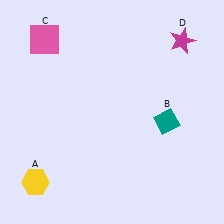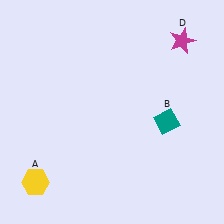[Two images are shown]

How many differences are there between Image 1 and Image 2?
There is 1 difference between the two images.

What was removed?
The pink square (C) was removed in Image 2.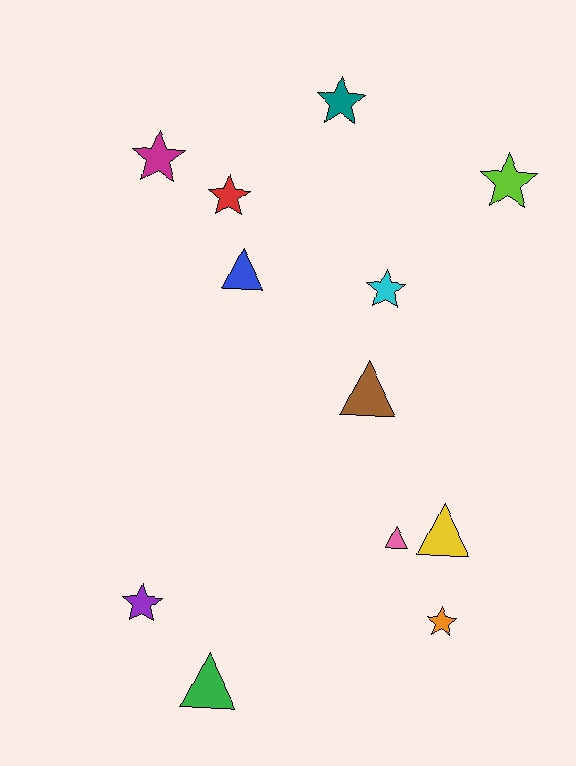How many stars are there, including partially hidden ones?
There are 7 stars.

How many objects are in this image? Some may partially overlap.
There are 12 objects.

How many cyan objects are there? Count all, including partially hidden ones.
There is 1 cyan object.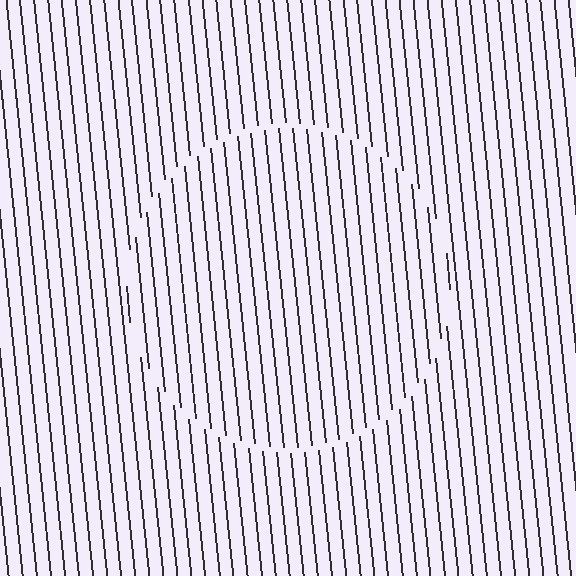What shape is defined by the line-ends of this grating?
An illusory circle. The interior of the shape contains the same grating, shifted by half a period — the contour is defined by the phase discontinuity where line-ends from the inner and outer gratings abut.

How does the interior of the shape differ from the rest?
The interior of the shape contains the same grating, shifted by half a period — the contour is defined by the phase discontinuity where line-ends from the inner and outer gratings abut.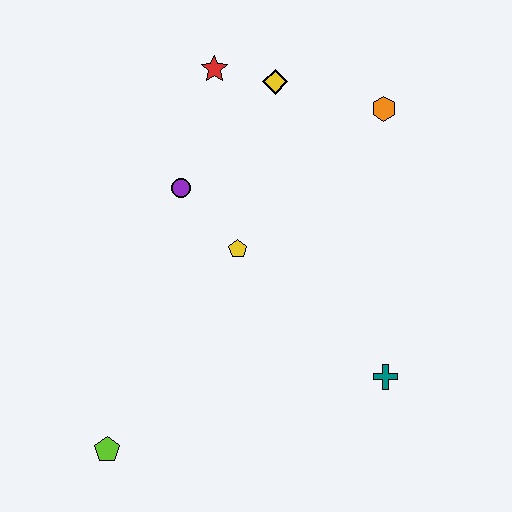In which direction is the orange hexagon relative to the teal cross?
The orange hexagon is above the teal cross.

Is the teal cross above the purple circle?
No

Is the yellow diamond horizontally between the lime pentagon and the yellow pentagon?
No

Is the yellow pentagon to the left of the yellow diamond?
Yes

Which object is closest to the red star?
The yellow diamond is closest to the red star.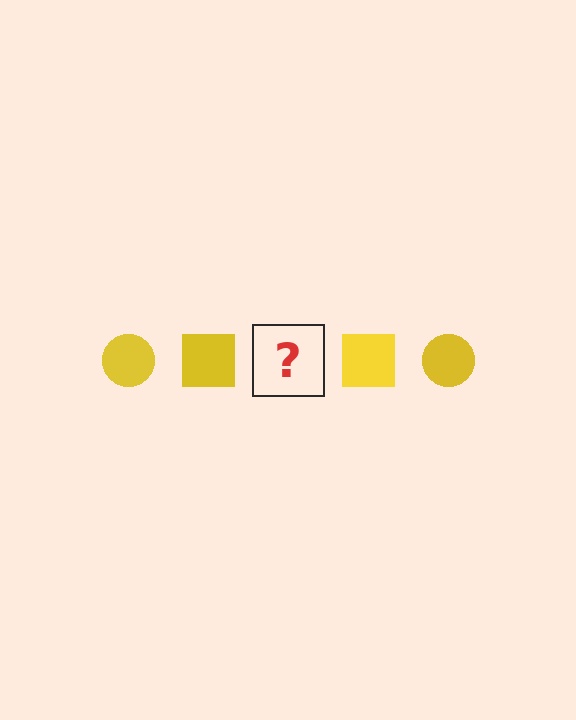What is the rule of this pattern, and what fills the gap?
The rule is that the pattern cycles through circle, square shapes in yellow. The gap should be filled with a yellow circle.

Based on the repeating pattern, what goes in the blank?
The blank should be a yellow circle.